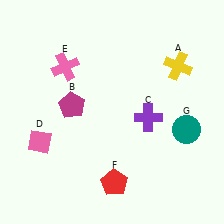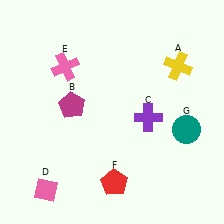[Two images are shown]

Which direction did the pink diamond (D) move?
The pink diamond (D) moved down.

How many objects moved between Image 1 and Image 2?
1 object moved between the two images.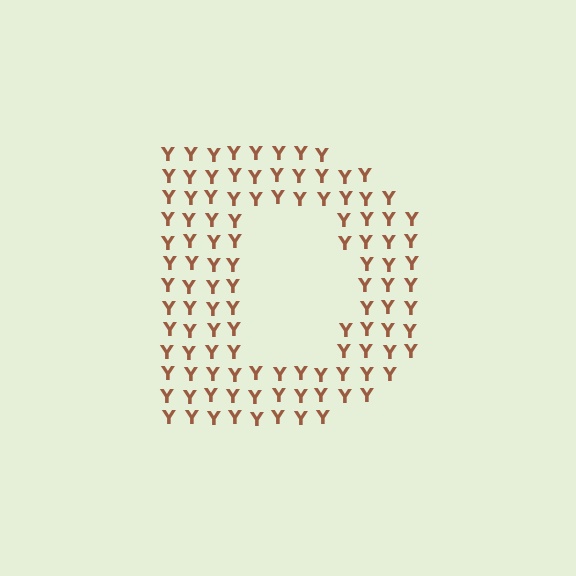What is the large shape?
The large shape is the letter D.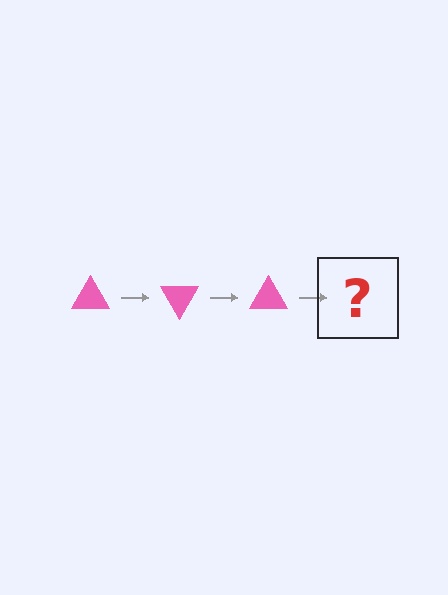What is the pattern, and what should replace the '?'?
The pattern is that the triangle rotates 60 degrees each step. The '?' should be a pink triangle rotated 180 degrees.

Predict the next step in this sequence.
The next step is a pink triangle rotated 180 degrees.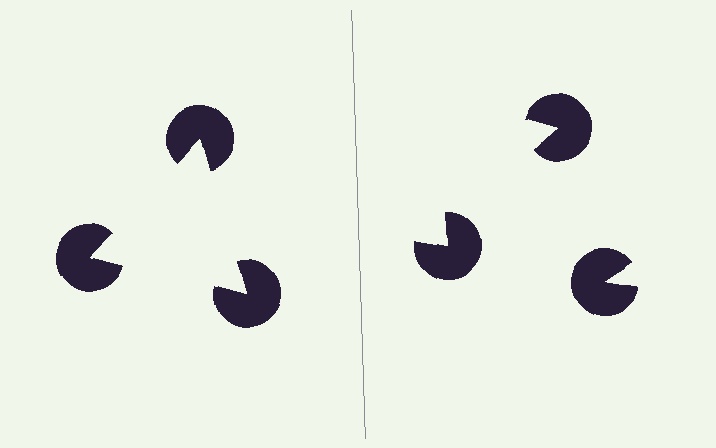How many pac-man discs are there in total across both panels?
6 — 3 on each side.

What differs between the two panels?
The pac-man discs are positioned identically on both sides; only the wedge orientations differ. On the left they align to a triangle; on the right they are misaligned.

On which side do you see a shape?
An illusory triangle appears on the left side. On the right side the wedge cuts are rotated, so no coherent shape forms.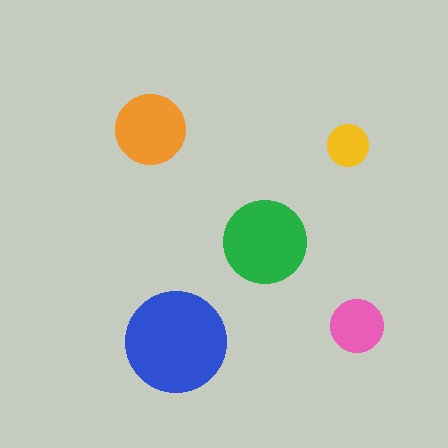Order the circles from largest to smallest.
the blue one, the green one, the orange one, the pink one, the yellow one.